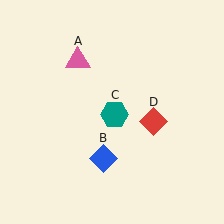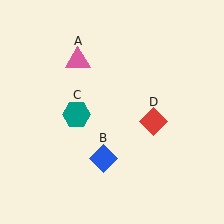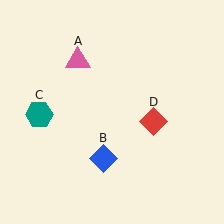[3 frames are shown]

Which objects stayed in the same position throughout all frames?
Pink triangle (object A) and blue diamond (object B) and red diamond (object D) remained stationary.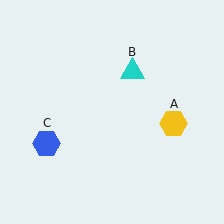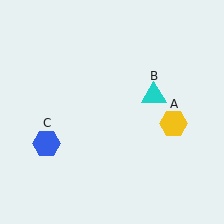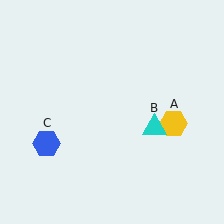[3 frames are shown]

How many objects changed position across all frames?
1 object changed position: cyan triangle (object B).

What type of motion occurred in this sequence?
The cyan triangle (object B) rotated clockwise around the center of the scene.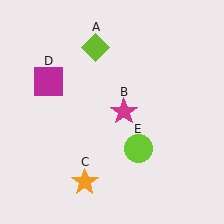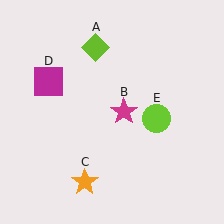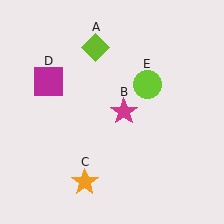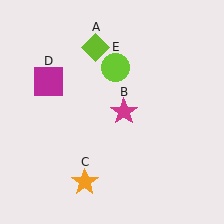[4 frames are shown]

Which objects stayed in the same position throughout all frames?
Lime diamond (object A) and magenta star (object B) and orange star (object C) and magenta square (object D) remained stationary.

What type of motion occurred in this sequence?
The lime circle (object E) rotated counterclockwise around the center of the scene.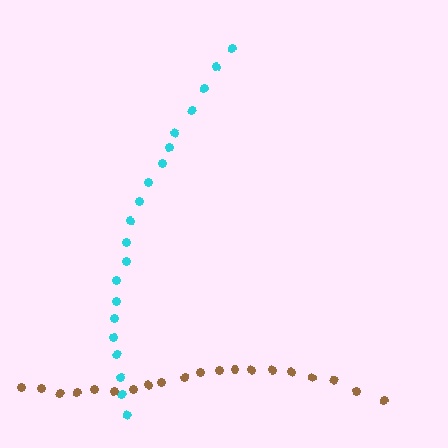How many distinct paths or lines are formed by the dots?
There are 2 distinct paths.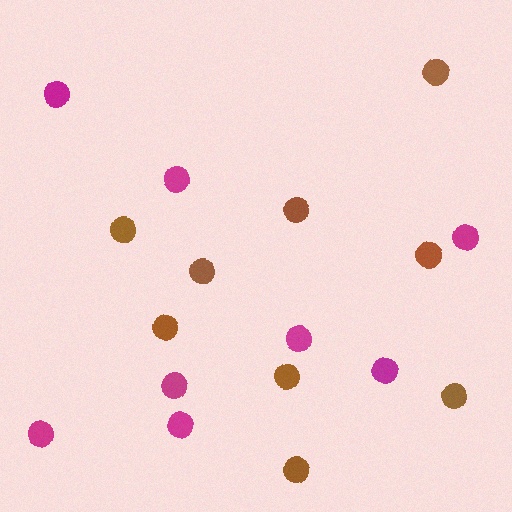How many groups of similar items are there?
There are 2 groups: one group of magenta circles (8) and one group of brown circles (9).